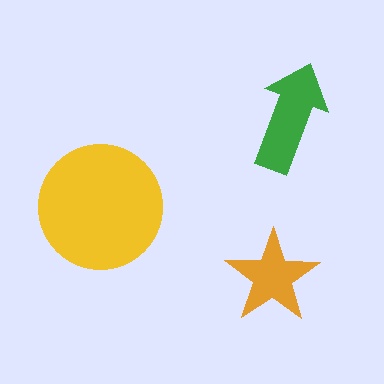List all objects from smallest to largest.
The orange star, the green arrow, the yellow circle.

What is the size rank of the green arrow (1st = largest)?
2nd.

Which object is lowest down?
The orange star is bottommost.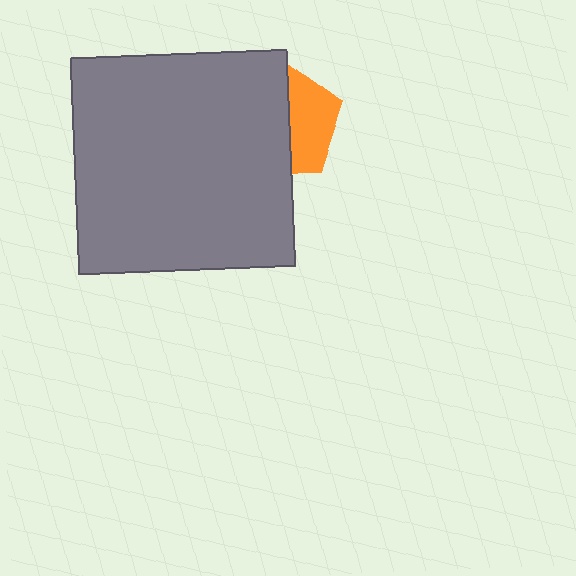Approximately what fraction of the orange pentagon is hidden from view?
Roughly 60% of the orange pentagon is hidden behind the gray square.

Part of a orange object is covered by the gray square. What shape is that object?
It is a pentagon.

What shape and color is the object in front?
The object in front is a gray square.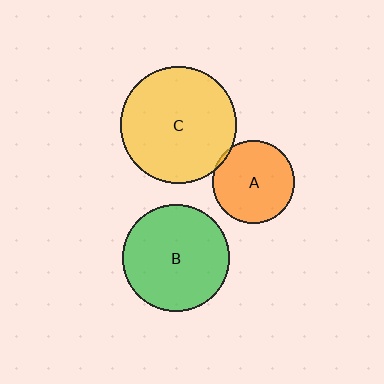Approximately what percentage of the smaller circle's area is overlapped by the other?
Approximately 5%.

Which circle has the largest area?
Circle C (yellow).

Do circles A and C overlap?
Yes.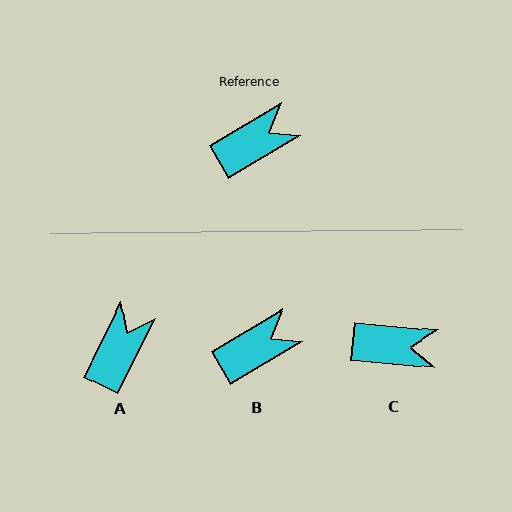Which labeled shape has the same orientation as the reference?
B.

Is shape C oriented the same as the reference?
No, it is off by about 36 degrees.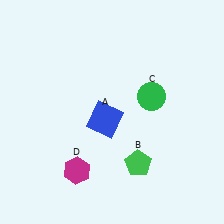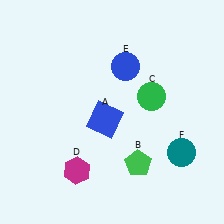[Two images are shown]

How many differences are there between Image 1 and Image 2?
There are 2 differences between the two images.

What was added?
A blue circle (E), a teal circle (F) were added in Image 2.